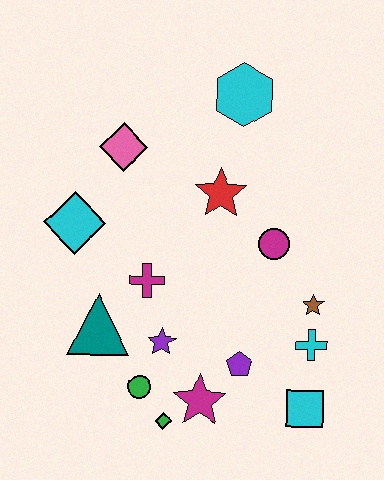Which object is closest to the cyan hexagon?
The red star is closest to the cyan hexagon.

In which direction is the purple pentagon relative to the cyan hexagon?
The purple pentagon is below the cyan hexagon.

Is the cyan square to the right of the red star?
Yes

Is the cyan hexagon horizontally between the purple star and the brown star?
Yes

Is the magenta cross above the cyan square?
Yes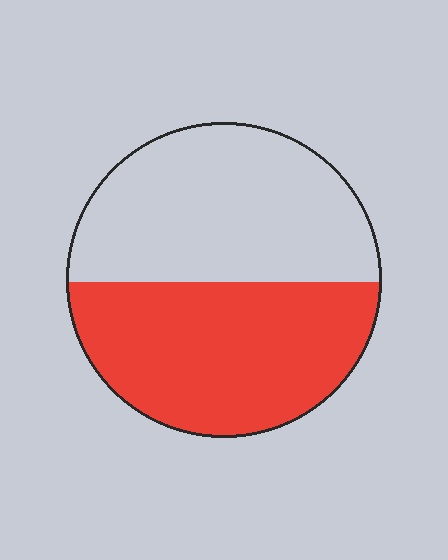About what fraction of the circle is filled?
About one half (1/2).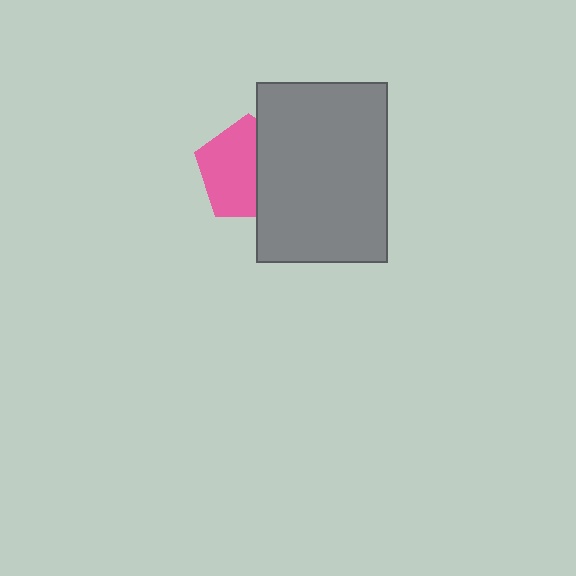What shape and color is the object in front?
The object in front is a gray rectangle.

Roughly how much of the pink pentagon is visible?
About half of it is visible (roughly 59%).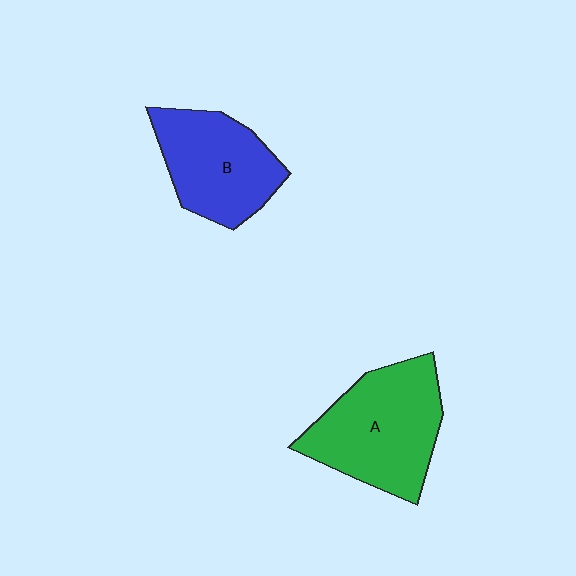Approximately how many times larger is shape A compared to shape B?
Approximately 1.2 times.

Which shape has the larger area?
Shape A (green).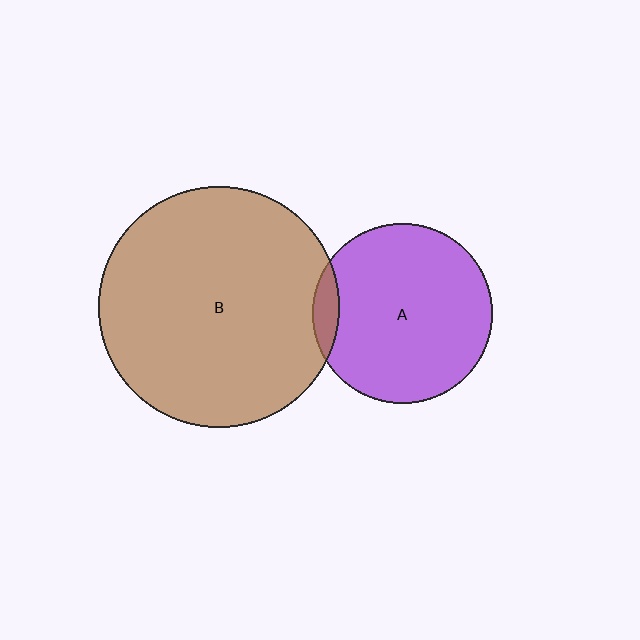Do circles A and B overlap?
Yes.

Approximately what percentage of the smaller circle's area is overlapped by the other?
Approximately 5%.